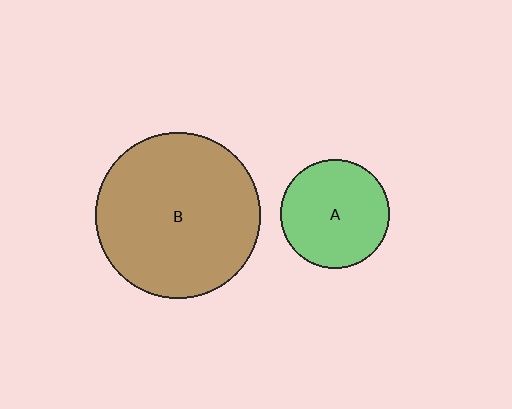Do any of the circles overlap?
No, none of the circles overlap.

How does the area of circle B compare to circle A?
Approximately 2.3 times.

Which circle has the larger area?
Circle B (brown).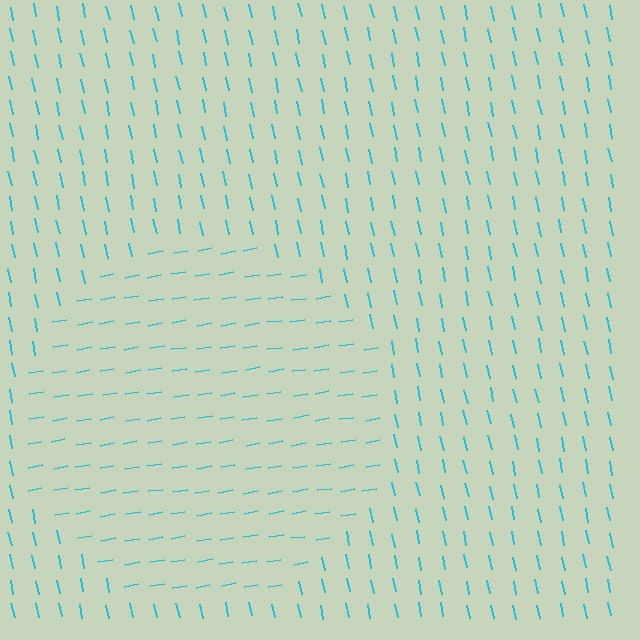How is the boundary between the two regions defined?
The boundary is defined purely by a change in line orientation (approximately 88 degrees difference). All lines are the same color and thickness.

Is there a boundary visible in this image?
Yes, there is a texture boundary formed by a change in line orientation.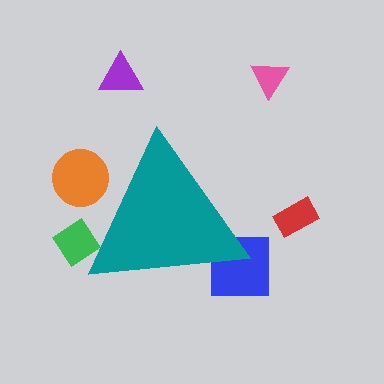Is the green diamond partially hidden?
Yes, the green diamond is partially hidden behind the teal triangle.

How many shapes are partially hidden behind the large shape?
3 shapes are partially hidden.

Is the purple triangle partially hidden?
No, the purple triangle is fully visible.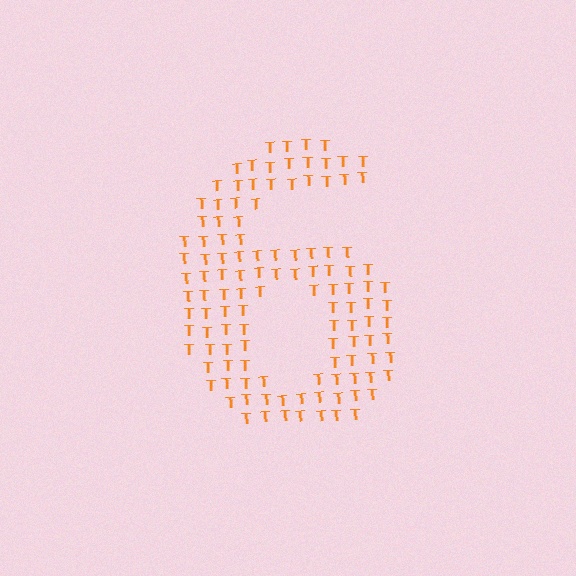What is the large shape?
The large shape is the digit 6.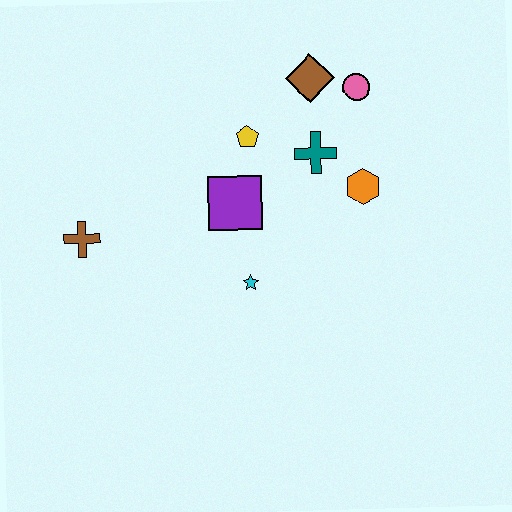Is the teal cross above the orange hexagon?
Yes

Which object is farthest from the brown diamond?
The brown cross is farthest from the brown diamond.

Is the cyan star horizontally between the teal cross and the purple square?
Yes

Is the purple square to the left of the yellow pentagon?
Yes